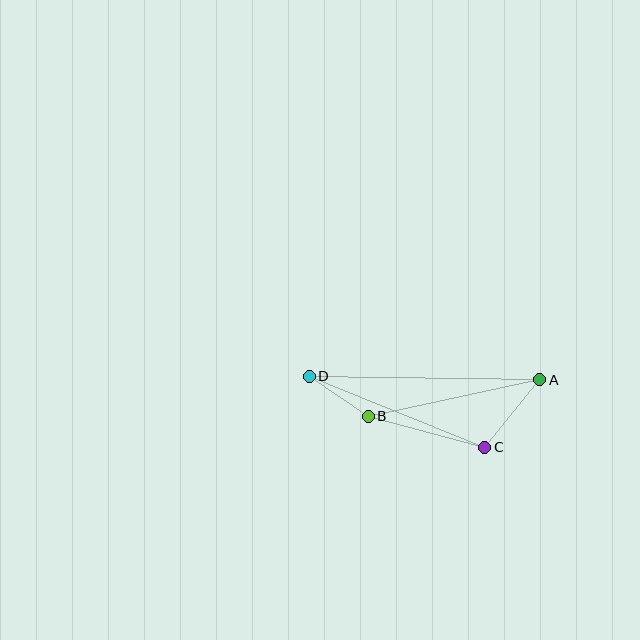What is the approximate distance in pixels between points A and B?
The distance between A and B is approximately 175 pixels.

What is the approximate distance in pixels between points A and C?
The distance between A and C is approximately 87 pixels.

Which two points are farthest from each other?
Points A and D are farthest from each other.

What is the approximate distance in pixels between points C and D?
The distance between C and D is approximately 190 pixels.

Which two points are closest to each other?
Points B and D are closest to each other.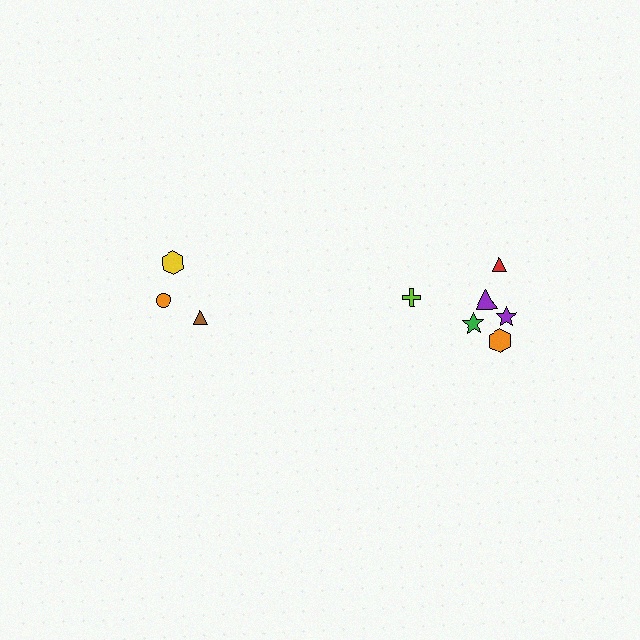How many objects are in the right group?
There are 6 objects.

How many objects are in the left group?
There are 3 objects.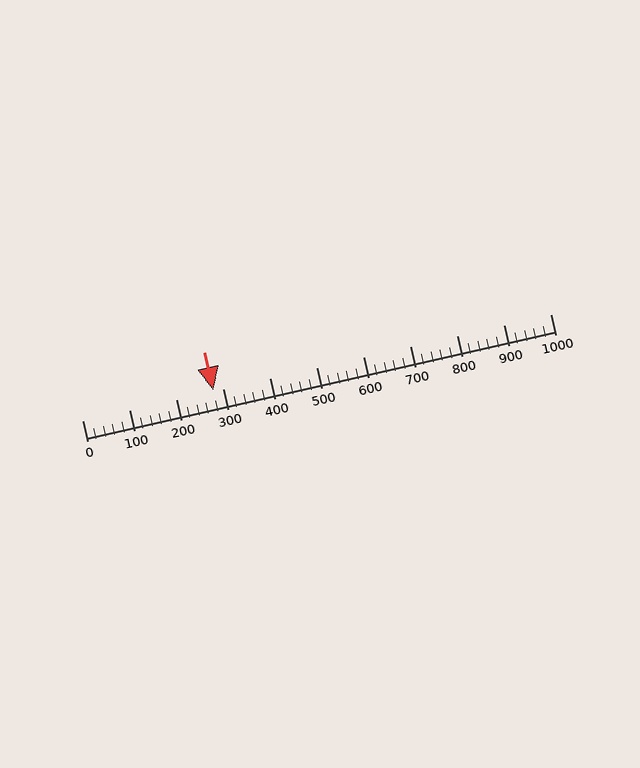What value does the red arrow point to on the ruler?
The red arrow points to approximately 280.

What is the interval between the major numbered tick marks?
The major tick marks are spaced 100 units apart.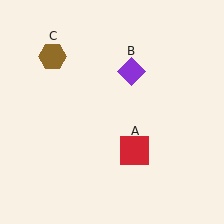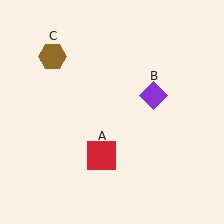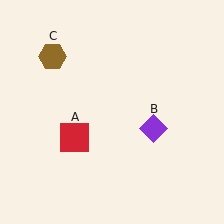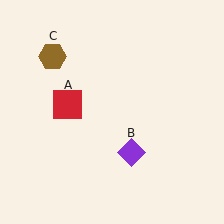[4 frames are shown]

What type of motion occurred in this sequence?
The red square (object A), purple diamond (object B) rotated clockwise around the center of the scene.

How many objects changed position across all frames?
2 objects changed position: red square (object A), purple diamond (object B).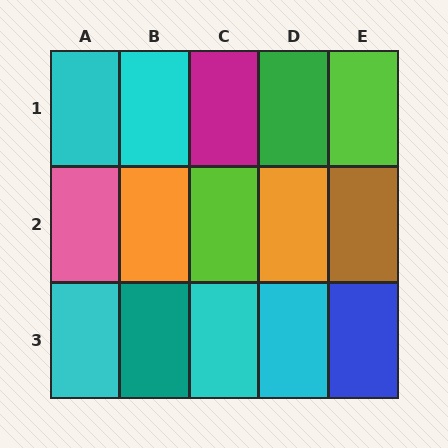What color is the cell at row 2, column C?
Lime.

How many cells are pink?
1 cell is pink.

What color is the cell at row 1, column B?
Cyan.